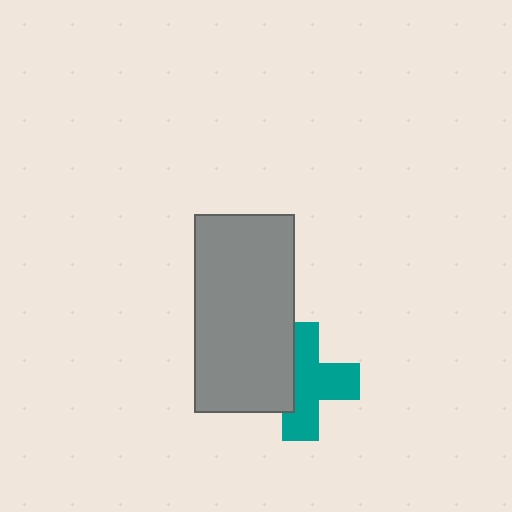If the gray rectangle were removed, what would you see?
You would see the complete teal cross.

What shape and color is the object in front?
The object in front is a gray rectangle.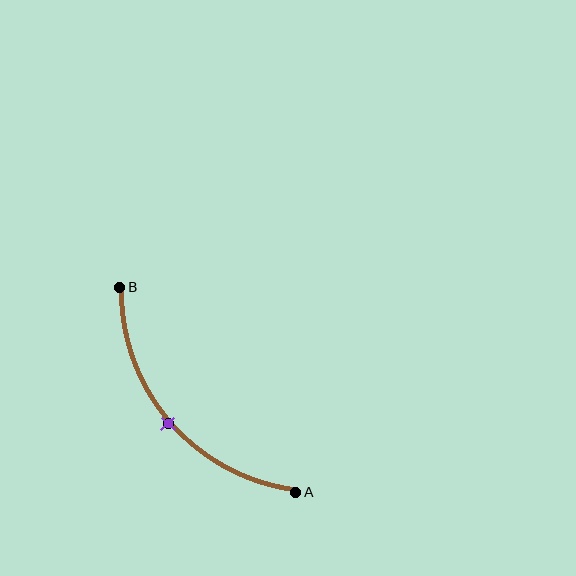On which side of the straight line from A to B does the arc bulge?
The arc bulges below and to the left of the straight line connecting A and B.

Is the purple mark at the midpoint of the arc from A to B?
Yes. The purple mark lies on the arc at equal arc-length from both A and B — it is the arc midpoint.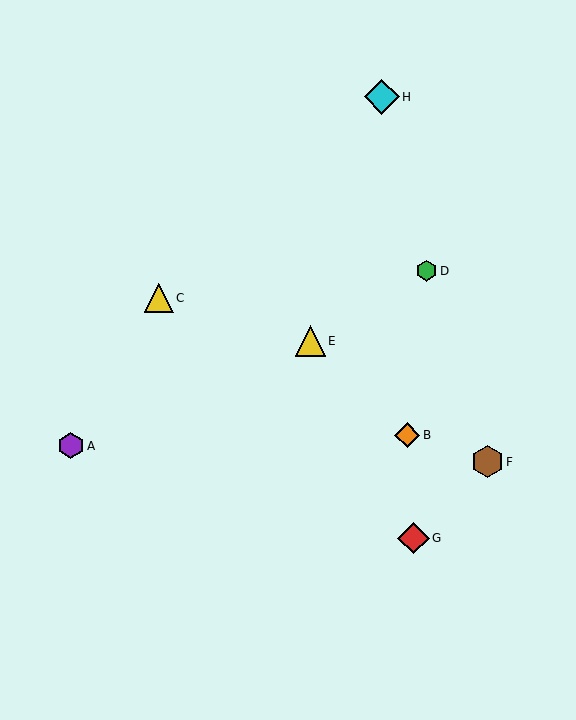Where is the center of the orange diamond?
The center of the orange diamond is at (407, 435).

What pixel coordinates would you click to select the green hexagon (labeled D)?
Click at (427, 271) to select the green hexagon D.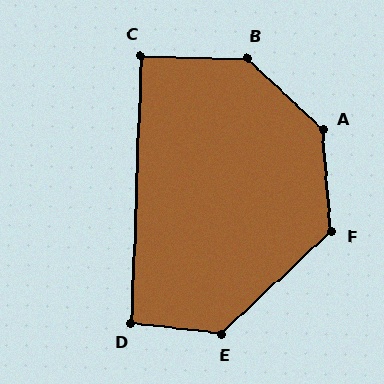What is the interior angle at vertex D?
Approximately 95 degrees (approximately right).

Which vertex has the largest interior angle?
A, at approximately 138 degrees.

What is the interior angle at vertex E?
Approximately 130 degrees (obtuse).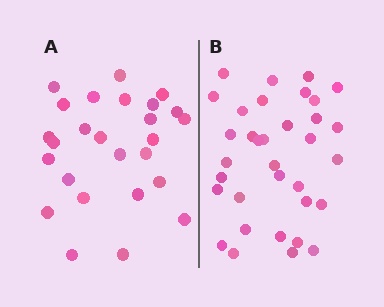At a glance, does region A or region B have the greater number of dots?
Region B (the right region) has more dots.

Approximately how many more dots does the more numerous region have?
Region B has roughly 8 or so more dots than region A.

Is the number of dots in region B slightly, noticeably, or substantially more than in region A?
Region B has noticeably more, but not dramatically so. The ratio is roughly 1.3 to 1.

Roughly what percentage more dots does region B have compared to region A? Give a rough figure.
About 30% more.